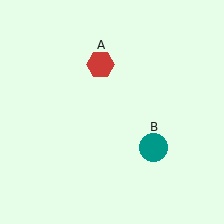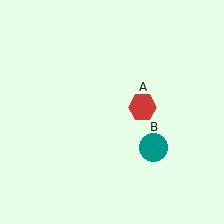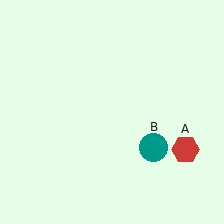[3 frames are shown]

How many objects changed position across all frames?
1 object changed position: red hexagon (object A).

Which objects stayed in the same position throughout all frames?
Teal circle (object B) remained stationary.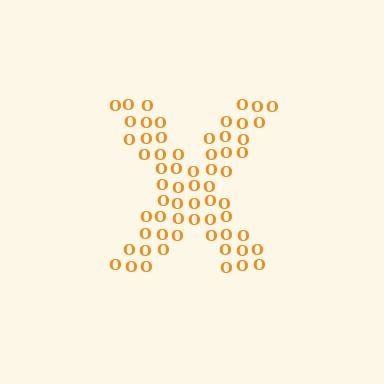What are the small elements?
The small elements are letter O's.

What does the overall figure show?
The overall figure shows the letter X.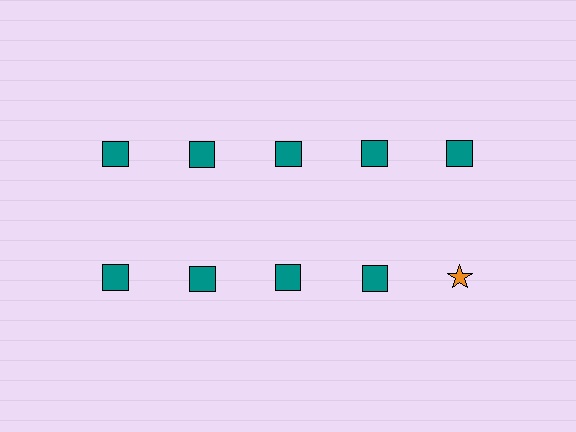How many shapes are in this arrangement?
There are 10 shapes arranged in a grid pattern.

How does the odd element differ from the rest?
It differs in both color (orange instead of teal) and shape (star instead of square).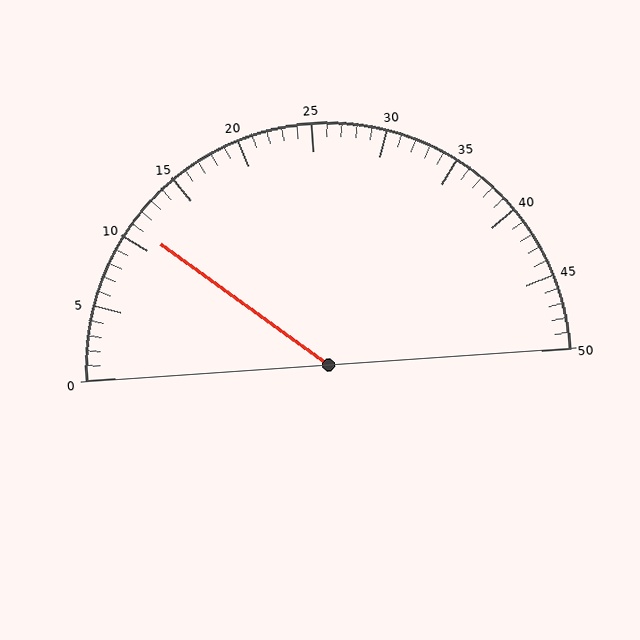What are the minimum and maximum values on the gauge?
The gauge ranges from 0 to 50.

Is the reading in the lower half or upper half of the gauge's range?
The reading is in the lower half of the range (0 to 50).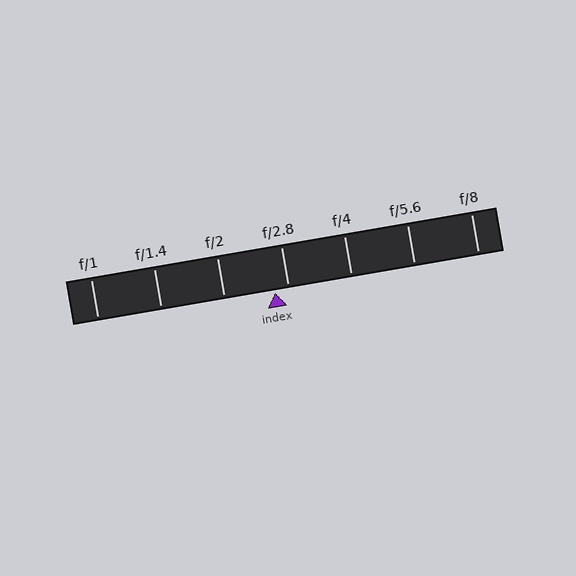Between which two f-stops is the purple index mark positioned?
The index mark is between f/2 and f/2.8.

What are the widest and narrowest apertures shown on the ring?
The widest aperture shown is f/1 and the narrowest is f/8.